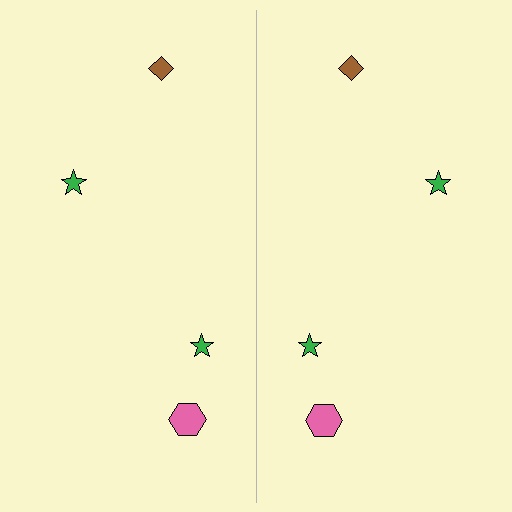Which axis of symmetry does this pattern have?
The pattern has a vertical axis of symmetry running through the center of the image.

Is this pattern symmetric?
Yes, this pattern has bilateral (reflection) symmetry.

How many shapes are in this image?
There are 8 shapes in this image.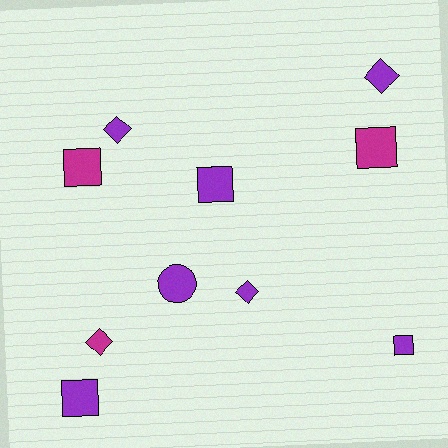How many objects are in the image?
There are 10 objects.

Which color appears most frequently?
Purple, with 7 objects.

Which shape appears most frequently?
Square, with 5 objects.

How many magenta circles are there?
There are no magenta circles.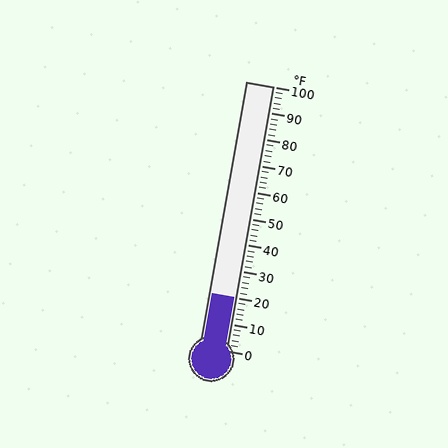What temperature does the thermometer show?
The thermometer shows approximately 20°F.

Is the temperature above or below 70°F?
The temperature is below 70°F.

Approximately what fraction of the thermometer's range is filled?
The thermometer is filled to approximately 20% of its range.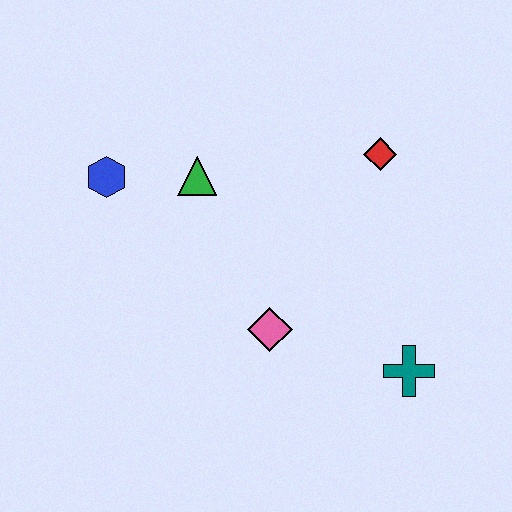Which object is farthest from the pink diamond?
The blue hexagon is farthest from the pink diamond.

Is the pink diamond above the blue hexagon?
No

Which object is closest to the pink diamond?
The teal cross is closest to the pink diamond.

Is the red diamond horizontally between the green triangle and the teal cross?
Yes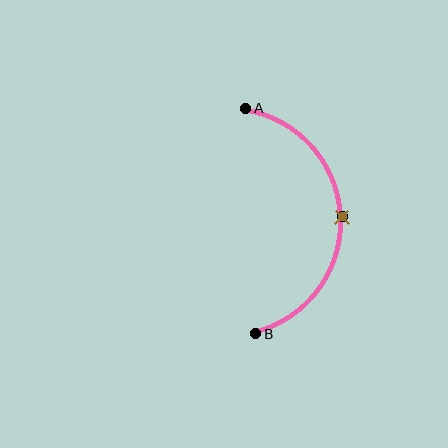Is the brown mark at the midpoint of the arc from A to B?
Yes. The brown mark lies on the arc at equal arc-length from both A and B — it is the arc midpoint.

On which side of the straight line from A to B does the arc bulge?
The arc bulges to the right of the straight line connecting A and B.